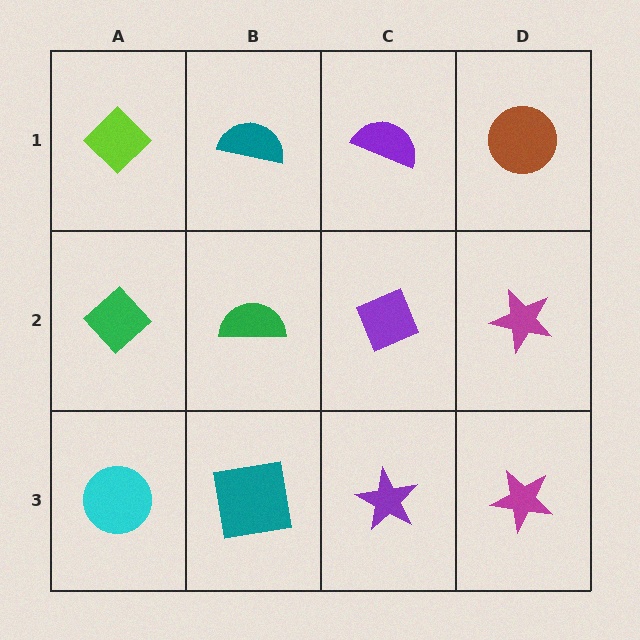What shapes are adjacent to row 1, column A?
A green diamond (row 2, column A), a teal semicircle (row 1, column B).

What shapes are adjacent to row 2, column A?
A lime diamond (row 1, column A), a cyan circle (row 3, column A), a green semicircle (row 2, column B).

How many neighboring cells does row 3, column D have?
2.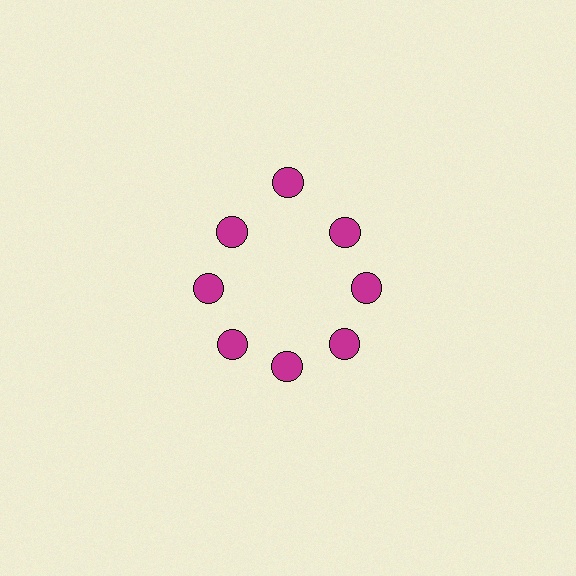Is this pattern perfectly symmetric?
No. The 8 magenta circles are arranged in a ring, but one element near the 12 o'clock position is pushed outward from the center, breaking the 8-fold rotational symmetry.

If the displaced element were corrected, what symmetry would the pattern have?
It would have 8-fold rotational symmetry — the pattern would map onto itself every 45 degrees.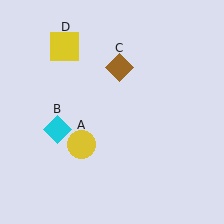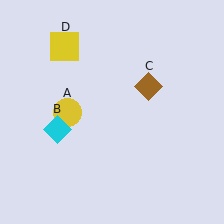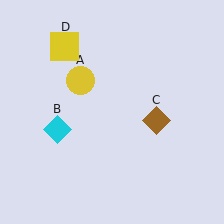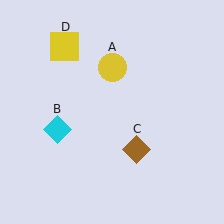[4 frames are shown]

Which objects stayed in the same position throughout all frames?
Cyan diamond (object B) and yellow square (object D) remained stationary.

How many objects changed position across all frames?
2 objects changed position: yellow circle (object A), brown diamond (object C).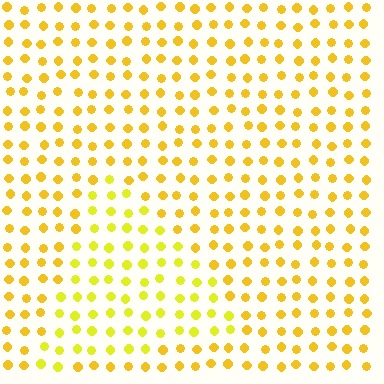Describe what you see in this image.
The image is filled with small yellow elements in a uniform arrangement. A triangle-shaped region is visible where the elements are tinted to a slightly different hue, forming a subtle color boundary.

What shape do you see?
I see a triangle.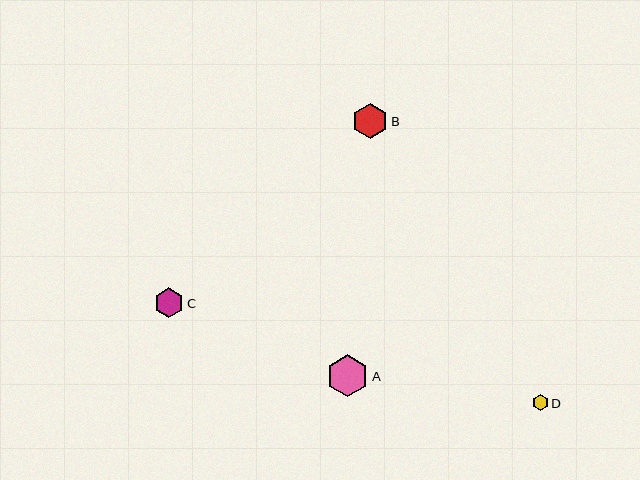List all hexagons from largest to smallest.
From largest to smallest: A, B, C, D.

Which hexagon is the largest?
Hexagon A is the largest with a size of approximately 42 pixels.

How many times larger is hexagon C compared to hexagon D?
Hexagon C is approximately 1.9 times the size of hexagon D.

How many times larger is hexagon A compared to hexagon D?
Hexagon A is approximately 2.6 times the size of hexagon D.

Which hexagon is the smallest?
Hexagon D is the smallest with a size of approximately 16 pixels.